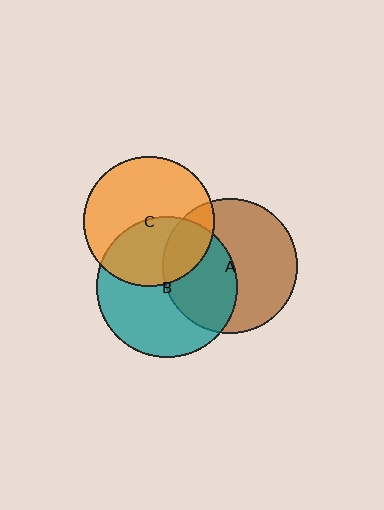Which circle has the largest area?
Circle B (teal).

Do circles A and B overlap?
Yes.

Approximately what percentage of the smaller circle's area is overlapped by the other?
Approximately 45%.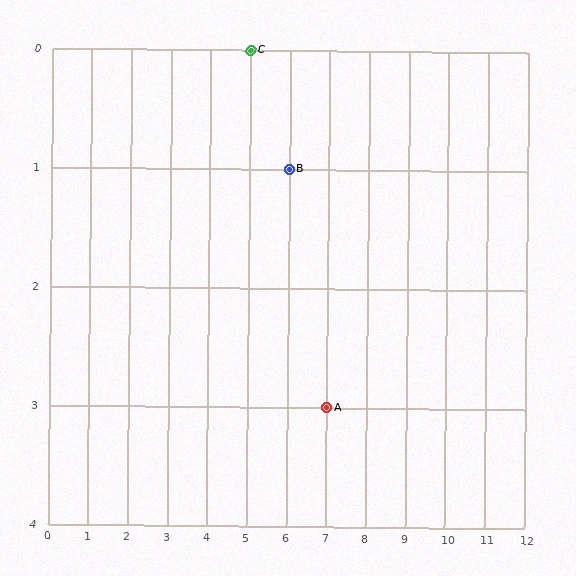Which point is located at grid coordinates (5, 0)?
Point C is at (5, 0).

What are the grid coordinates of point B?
Point B is at grid coordinates (6, 1).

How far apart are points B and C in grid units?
Points B and C are 1 column and 1 row apart (about 1.4 grid units diagonally).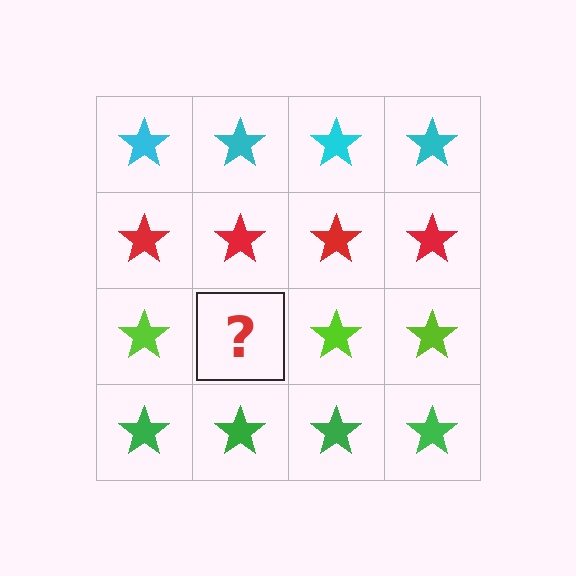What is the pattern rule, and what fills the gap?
The rule is that each row has a consistent color. The gap should be filled with a lime star.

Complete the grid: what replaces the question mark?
The question mark should be replaced with a lime star.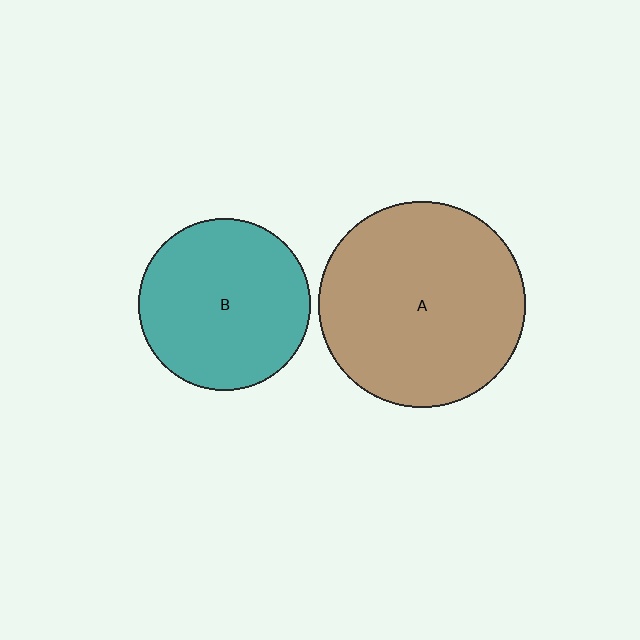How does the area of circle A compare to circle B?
Approximately 1.4 times.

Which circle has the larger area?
Circle A (brown).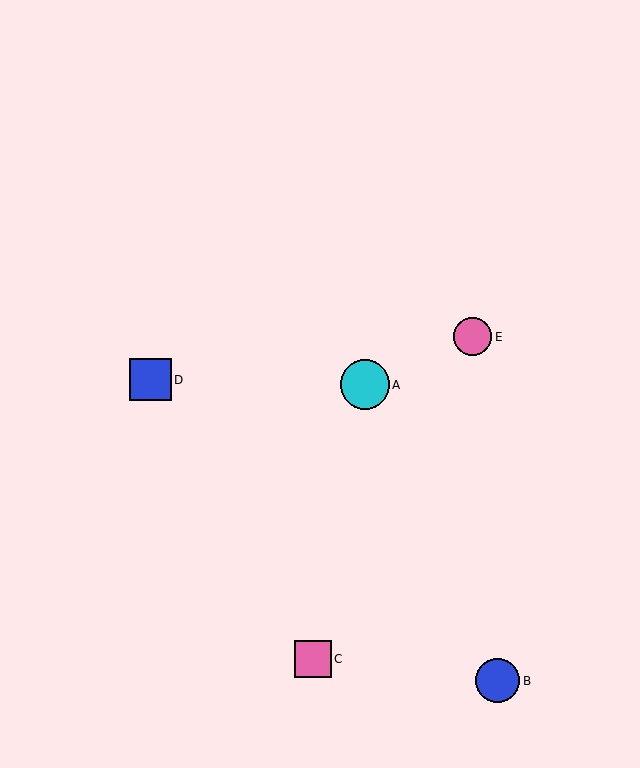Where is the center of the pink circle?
The center of the pink circle is at (473, 337).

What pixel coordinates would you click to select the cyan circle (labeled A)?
Click at (365, 385) to select the cyan circle A.